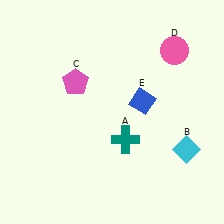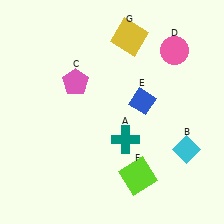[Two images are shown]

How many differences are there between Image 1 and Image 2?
There are 2 differences between the two images.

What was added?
A lime square (F), a yellow square (G) were added in Image 2.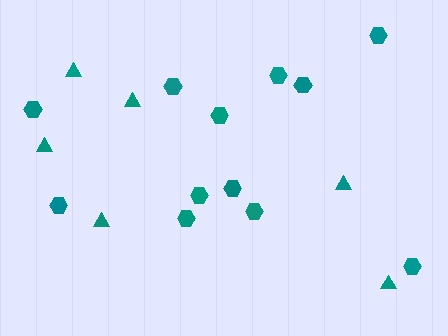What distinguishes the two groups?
There are 2 groups: one group of hexagons (12) and one group of triangles (6).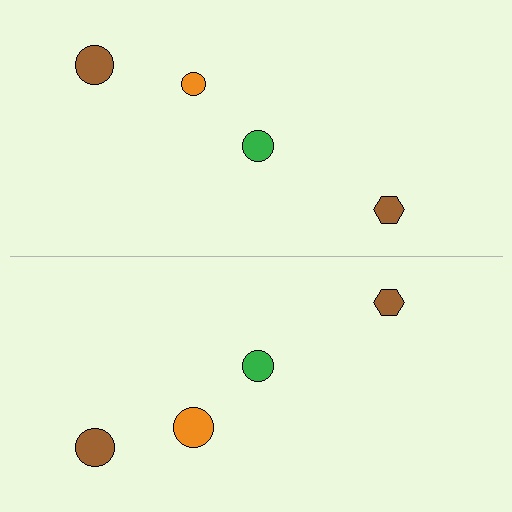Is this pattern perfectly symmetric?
No, the pattern is not perfectly symmetric. The orange circle on the bottom side has a different size than its mirror counterpart.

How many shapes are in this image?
There are 8 shapes in this image.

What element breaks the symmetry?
The orange circle on the bottom side has a different size than its mirror counterpart.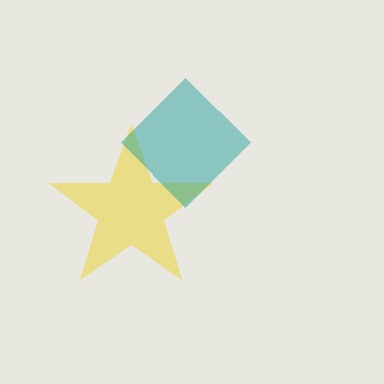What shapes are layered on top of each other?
The layered shapes are: a yellow star, a teal diamond.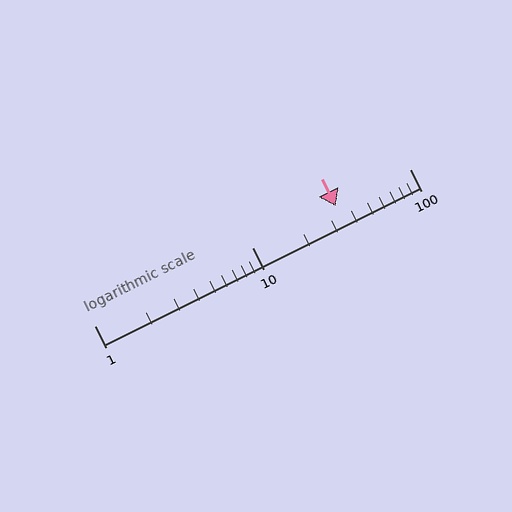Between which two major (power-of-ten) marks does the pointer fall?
The pointer is between 10 and 100.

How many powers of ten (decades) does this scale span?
The scale spans 2 decades, from 1 to 100.